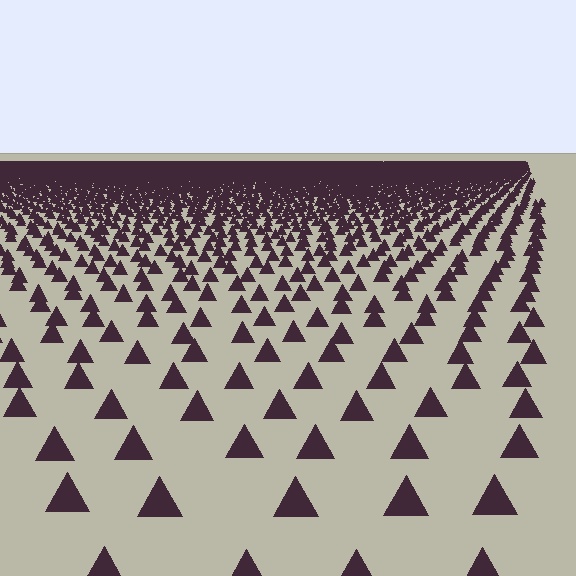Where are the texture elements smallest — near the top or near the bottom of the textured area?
Near the top.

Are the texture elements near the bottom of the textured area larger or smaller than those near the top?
Larger. Near the bottom, elements are closer to the viewer and appear at a bigger on-screen size.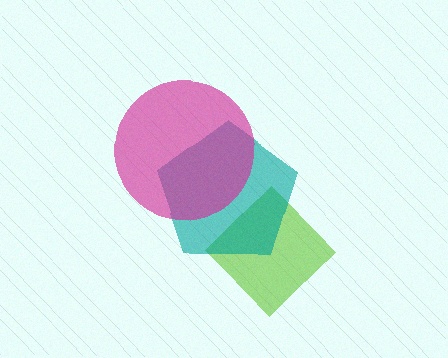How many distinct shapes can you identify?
There are 3 distinct shapes: a lime diamond, a teal pentagon, a magenta circle.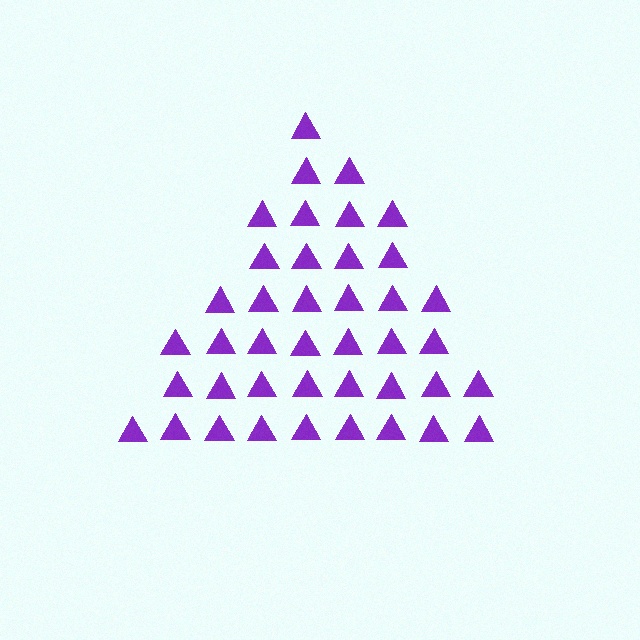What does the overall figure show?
The overall figure shows a triangle.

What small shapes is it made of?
It is made of small triangles.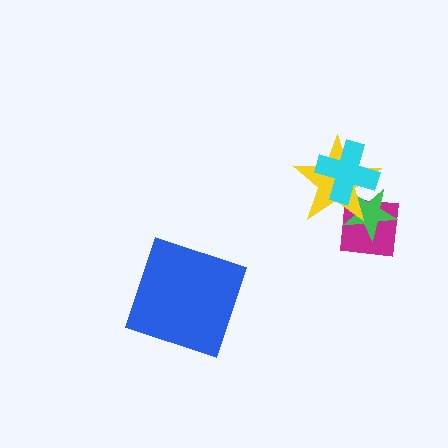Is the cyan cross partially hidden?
No, no other shape covers it.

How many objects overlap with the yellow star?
3 objects overlap with the yellow star.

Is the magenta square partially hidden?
Yes, it is partially covered by another shape.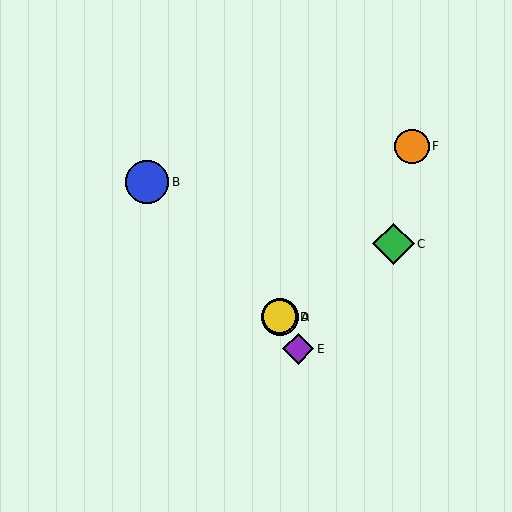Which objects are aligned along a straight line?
Objects A, D, E are aligned along a straight line.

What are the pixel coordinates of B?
Object B is at (147, 182).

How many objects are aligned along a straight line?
3 objects (A, D, E) are aligned along a straight line.